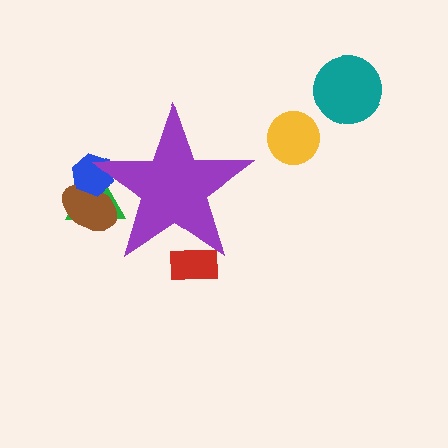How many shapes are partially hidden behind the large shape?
4 shapes are partially hidden.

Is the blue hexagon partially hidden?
Yes, the blue hexagon is partially hidden behind the purple star.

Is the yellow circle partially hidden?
No, the yellow circle is fully visible.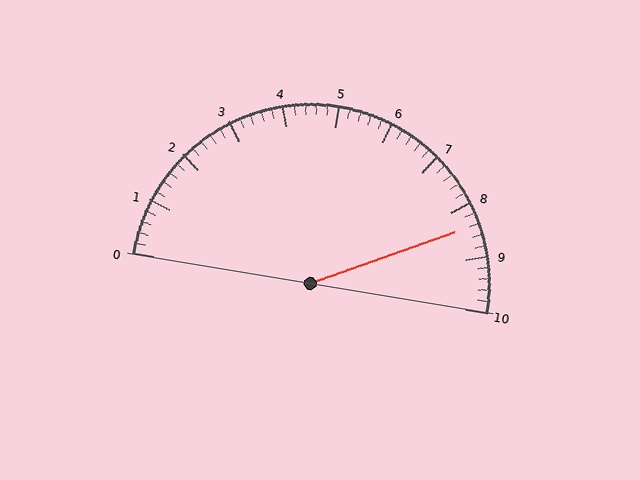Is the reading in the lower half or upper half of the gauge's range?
The reading is in the upper half of the range (0 to 10).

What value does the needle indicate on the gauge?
The needle indicates approximately 8.4.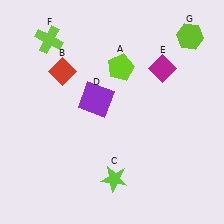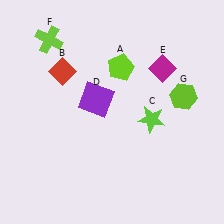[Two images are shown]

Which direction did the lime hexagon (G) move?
The lime hexagon (G) moved down.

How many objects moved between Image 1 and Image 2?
2 objects moved between the two images.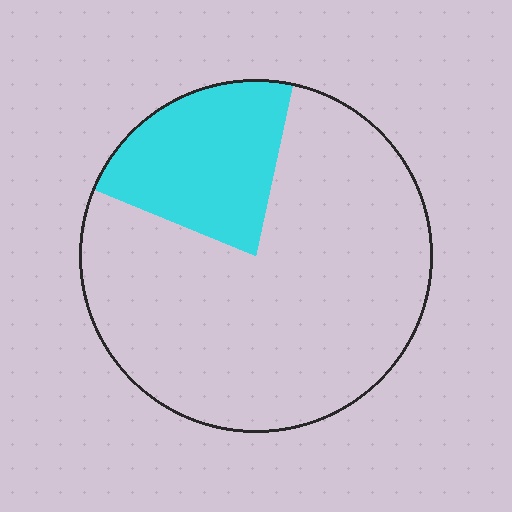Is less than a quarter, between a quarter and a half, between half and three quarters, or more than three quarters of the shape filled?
Less than a quarter.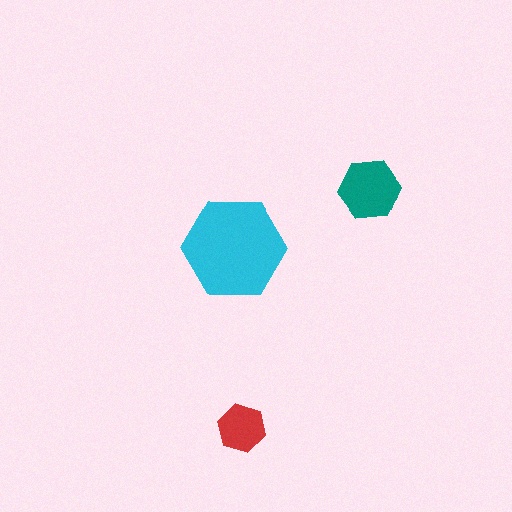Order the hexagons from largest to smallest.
the cyan one, the teal one, the red one.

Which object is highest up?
The teal hexagon is topmost.